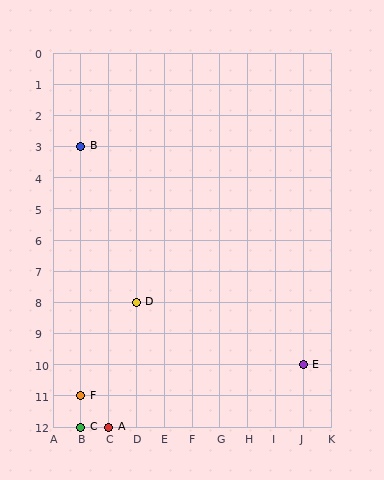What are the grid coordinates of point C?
Point C is at grid coordinates (B, 12).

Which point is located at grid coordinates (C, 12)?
Point A is at (C, 12).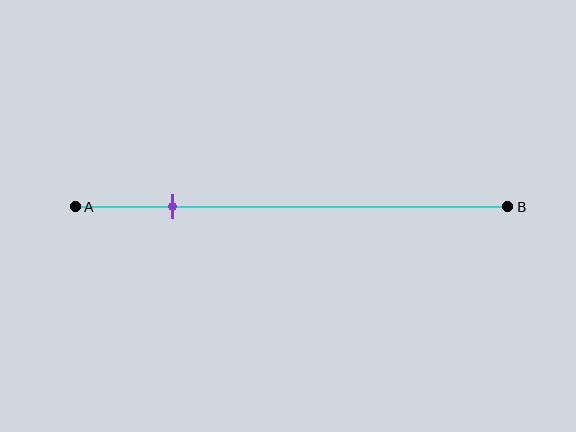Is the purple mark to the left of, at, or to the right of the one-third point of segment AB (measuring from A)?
The purple mark is to the left of the one-third point of segment AB.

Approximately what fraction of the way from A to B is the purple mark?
The purple mark is approximately 25% of the way from A to B.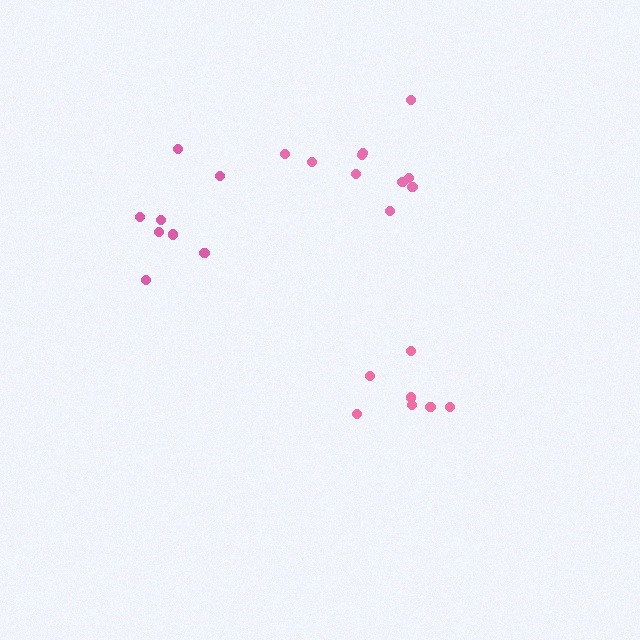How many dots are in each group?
Group 1: 8 dots, Group 2: 10 dots, Group 3: 7 dots (25 total).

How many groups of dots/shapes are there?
There are 3 groups.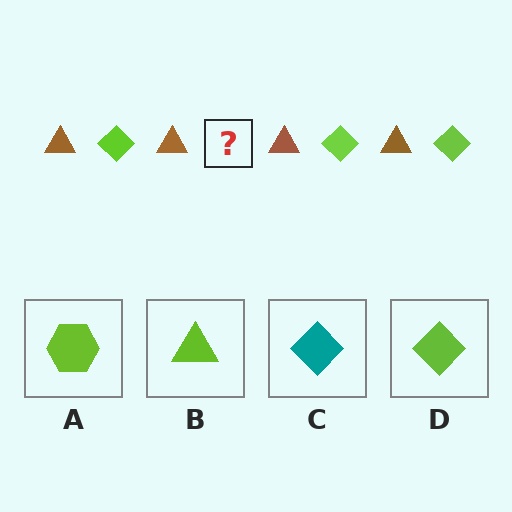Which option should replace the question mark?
Option D.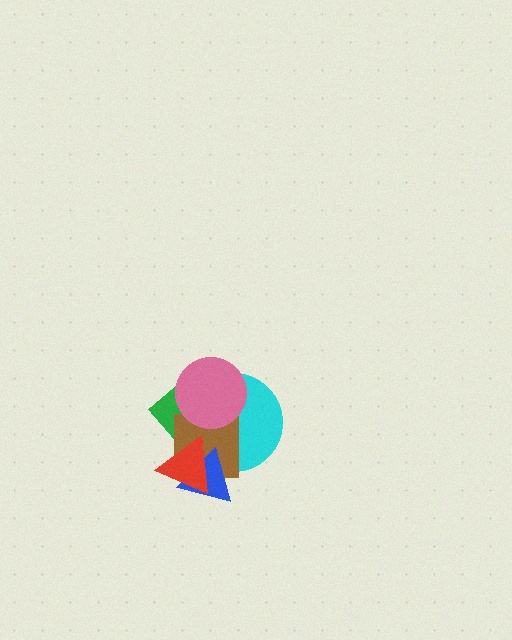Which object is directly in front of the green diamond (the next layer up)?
The cyan circle is directly in front of the green diamond.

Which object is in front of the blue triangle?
The red triangle is in front of the blue triangle.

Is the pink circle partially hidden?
No, no other shape covers it.